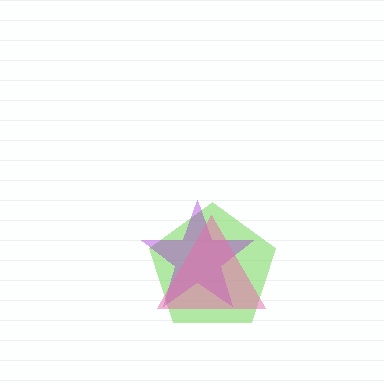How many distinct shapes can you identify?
There are 3 distinct shapes: a lime pentagon, a purple star, a pink triangle.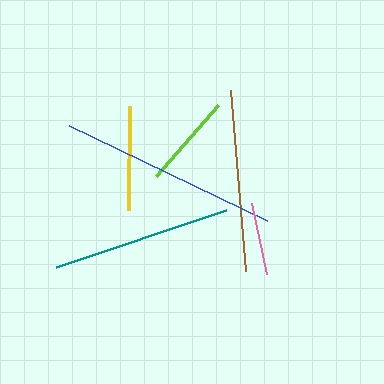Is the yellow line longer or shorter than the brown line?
The brown line is longer than the yellow line.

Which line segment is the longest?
The blue line is the longest at approximately 219 pixels.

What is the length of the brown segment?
The brown segment is approximately 182 pixels long.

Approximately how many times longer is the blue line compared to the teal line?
The blue line is approximately 1.2 times the length of the teal line.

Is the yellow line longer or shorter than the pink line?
The yellow line is longer than the pink line.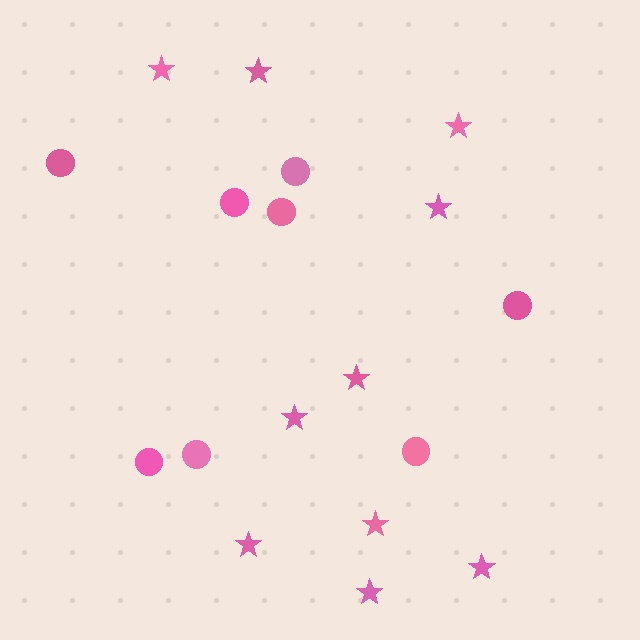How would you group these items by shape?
There are 2 groups: one group of stars (10) and one group of circles (8).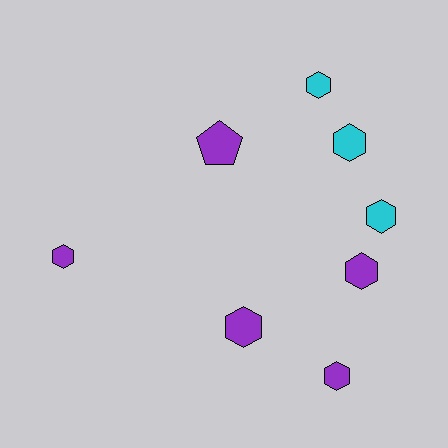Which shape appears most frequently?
Hexagon, with 7 objects.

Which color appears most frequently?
Purple, with 5 objects.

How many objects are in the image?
There are 8 objects.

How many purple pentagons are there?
There is 1 purple pentagon.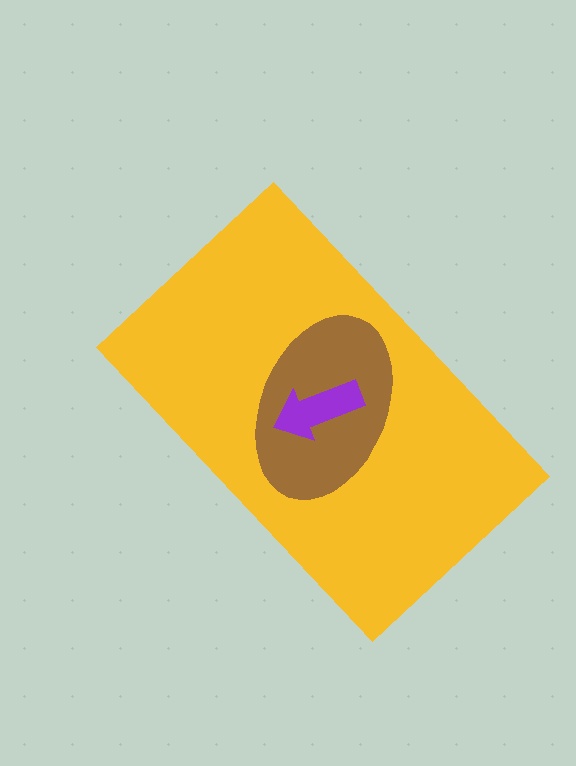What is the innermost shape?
The purple arrow.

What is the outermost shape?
The yellow rectangle.